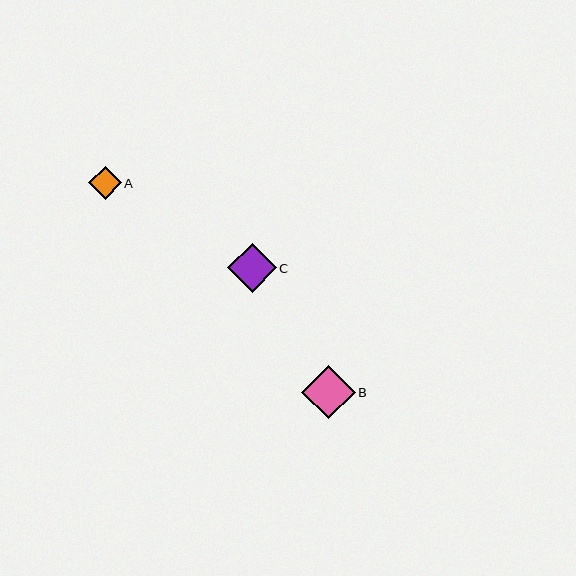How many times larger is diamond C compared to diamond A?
Diamond C is approximately 1.5 times the size of diamond A.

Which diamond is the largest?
Diamond B is the largest with a size of approximately 53 pixels.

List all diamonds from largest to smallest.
From largest to smallest: B, C, A.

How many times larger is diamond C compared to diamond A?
Diamond C is approximately 1.5 times the size of diamond A.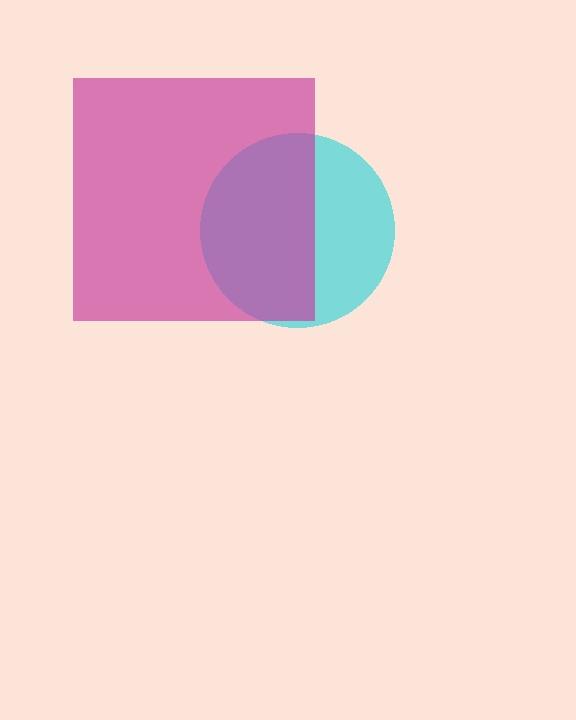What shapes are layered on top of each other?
The layered shapes are: a cyan circle, a magenta square.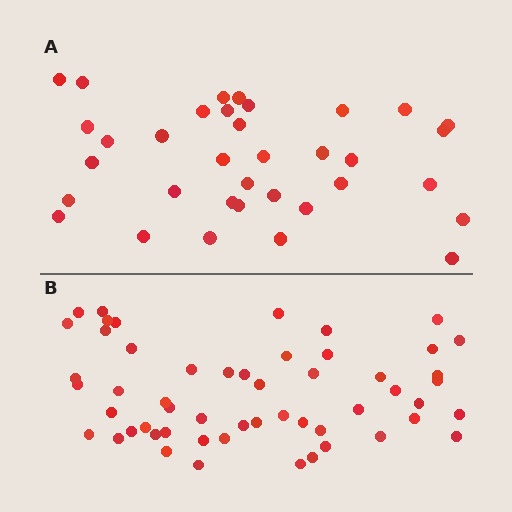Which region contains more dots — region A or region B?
Region B (the bottom region) has more dots.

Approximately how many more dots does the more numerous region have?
Region B has approximately 20 more dots than region A.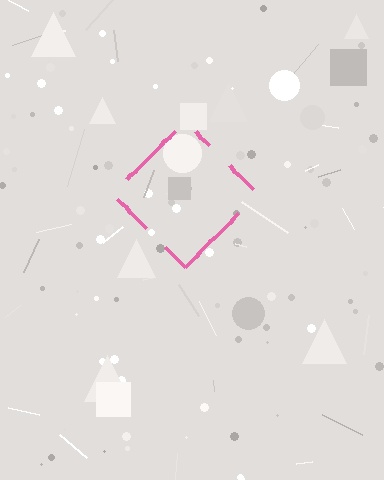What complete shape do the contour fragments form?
The contour fragments form a diamond.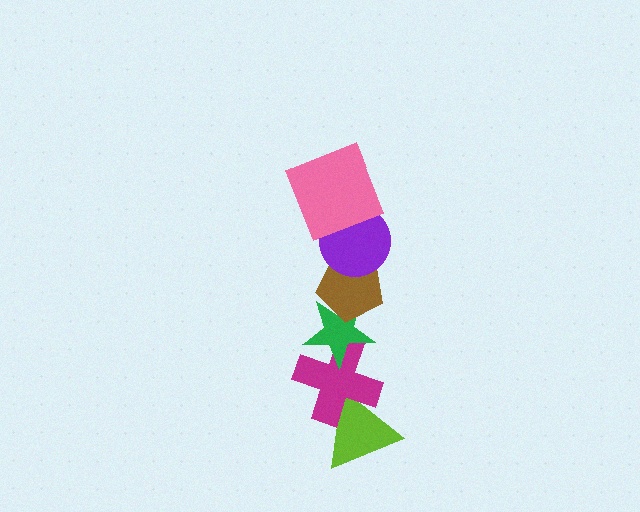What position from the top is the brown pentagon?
The brown pentagon is 3rd from the top.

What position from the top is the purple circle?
The purple circle is 2nd from the top.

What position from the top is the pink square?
The pink square is 1st from the top.